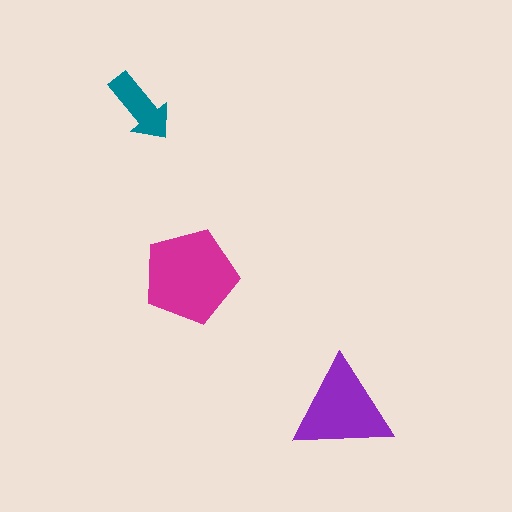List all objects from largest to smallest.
The magenta pentagon, the purple triangle, the teal arrow.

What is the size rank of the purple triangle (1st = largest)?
2nd.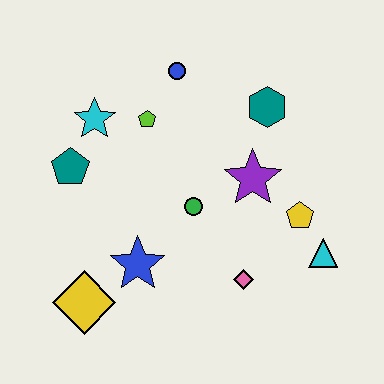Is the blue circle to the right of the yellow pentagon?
No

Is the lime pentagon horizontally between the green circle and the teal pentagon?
Yes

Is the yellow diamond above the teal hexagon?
No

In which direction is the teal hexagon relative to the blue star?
The teal hexagon is above the blue star.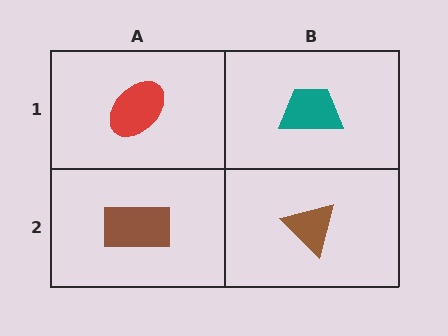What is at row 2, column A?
A brown rectangle.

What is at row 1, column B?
A teal trapezoid.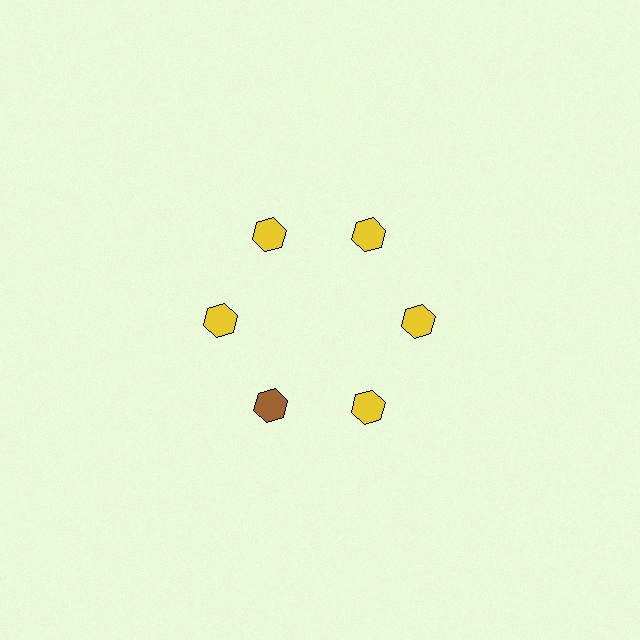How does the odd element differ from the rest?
It has a different color: brown instead of yellow.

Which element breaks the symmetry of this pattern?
The brown hexagon at roughly the 7 o'clock position breaks the symmetry. All other shapes are yellow hexagons.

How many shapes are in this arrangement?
There are 6 shapes arranged in a ring pattern.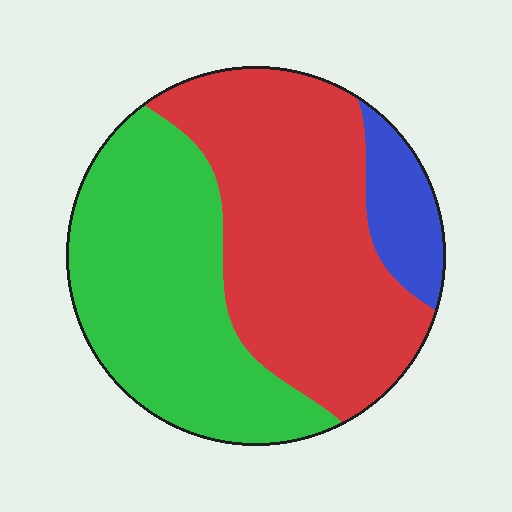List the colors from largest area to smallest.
From largest to smallest: red, green, blue.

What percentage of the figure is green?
Green covers around 40% of the figure.